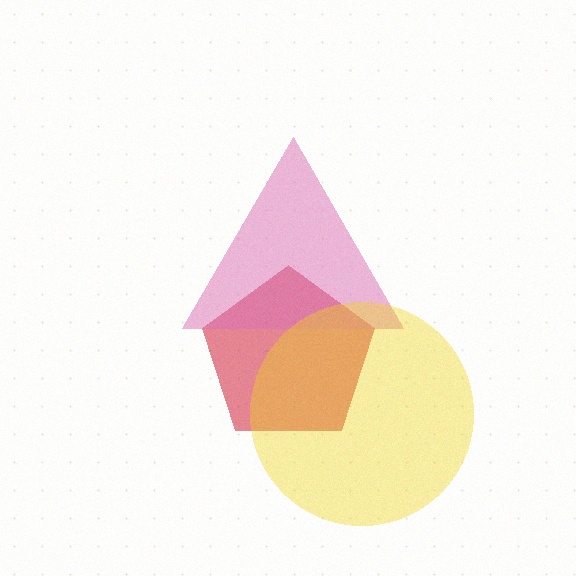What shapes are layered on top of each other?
The layered shapes are: a red pentagon, a pink triangle, a yellow circle.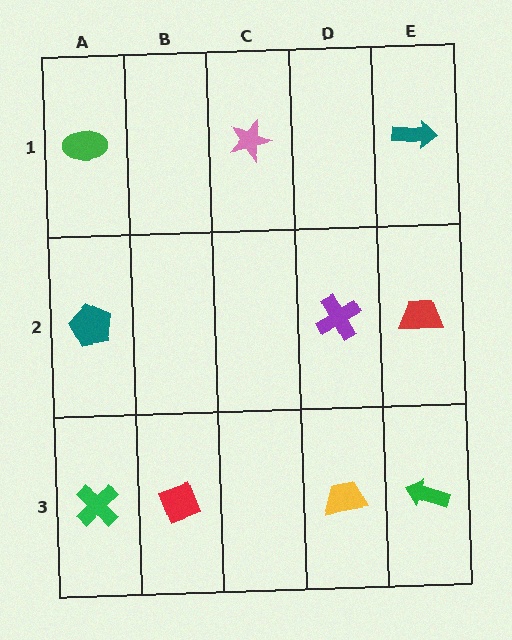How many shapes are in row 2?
3 shapes.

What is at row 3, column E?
A green arrow.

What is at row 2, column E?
A red trapezoid.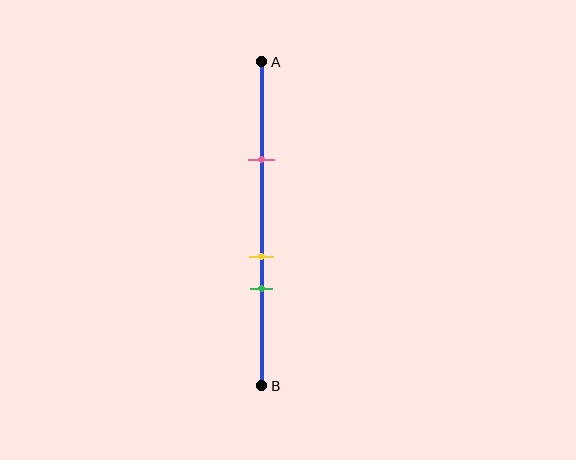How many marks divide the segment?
There are 3 marks dividing the segment.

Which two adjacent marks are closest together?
The yellow and green marks are the closest adjacent pair.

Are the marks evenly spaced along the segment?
No, the marks are not evenly spaced.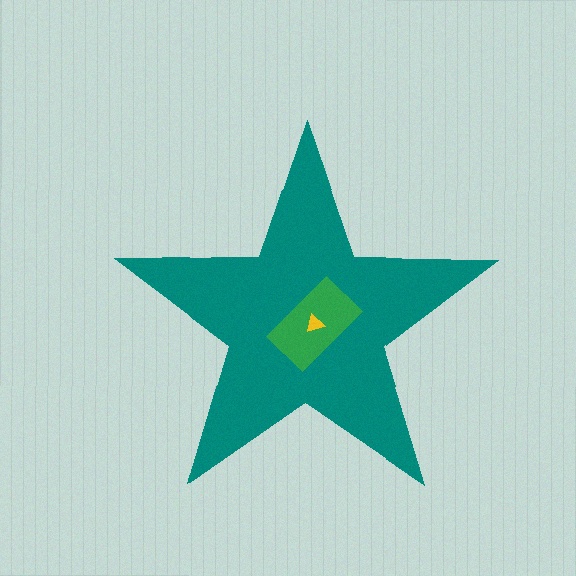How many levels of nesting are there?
3.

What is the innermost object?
The yellow triangle.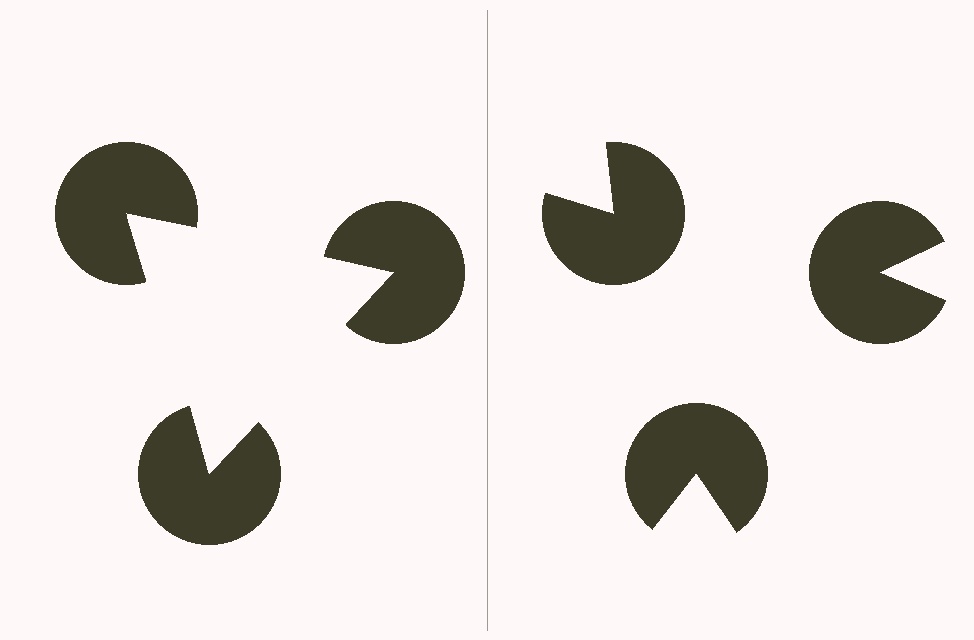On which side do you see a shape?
An illusory triangle appears on the left side. On the right side the wedge cuts are rotated, so no coherent shape forms.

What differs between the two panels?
The pac-man discs are positioned identically on both sides; only the wedge orientations differ. On the left they align to a triangle; on the right they are misaligned.